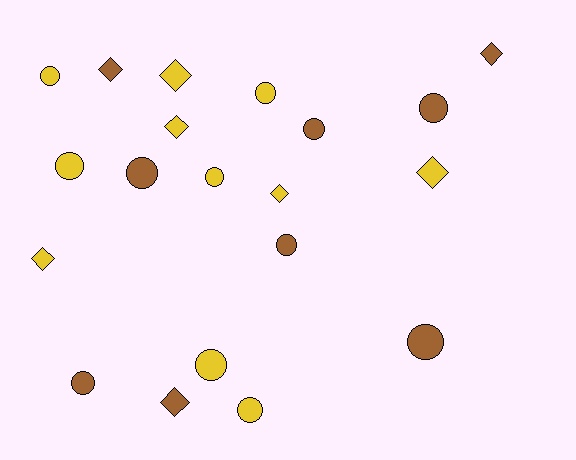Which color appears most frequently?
Yellow, with 11 objects.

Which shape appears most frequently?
Circle, with 12 objects.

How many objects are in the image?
There are 20 objects.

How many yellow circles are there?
There are 6 yellow circles.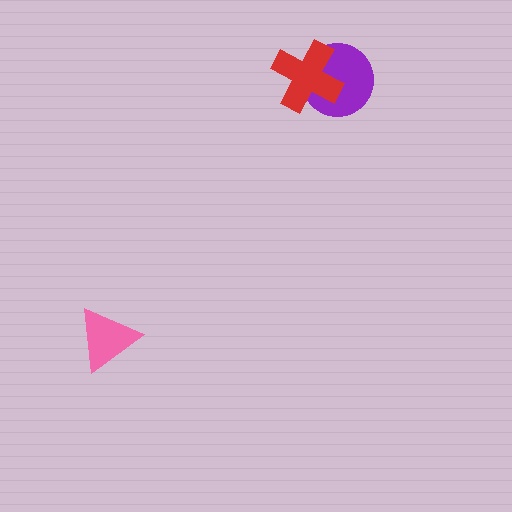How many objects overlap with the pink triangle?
0 objects overlap with the pink triangle.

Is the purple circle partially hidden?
Yes, it is partially covered by another shape.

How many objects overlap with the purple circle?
1 object overlaps with the purple circle.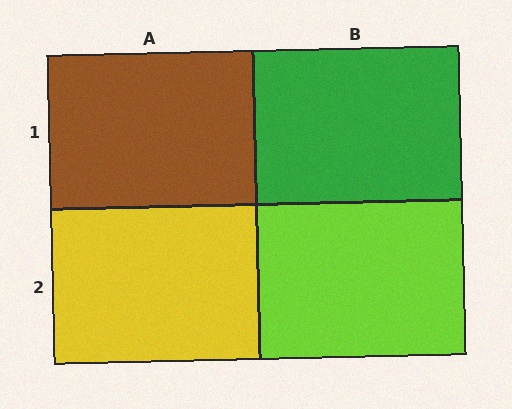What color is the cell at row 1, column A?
Brown.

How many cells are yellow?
1 cell is yellow.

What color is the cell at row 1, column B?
Green.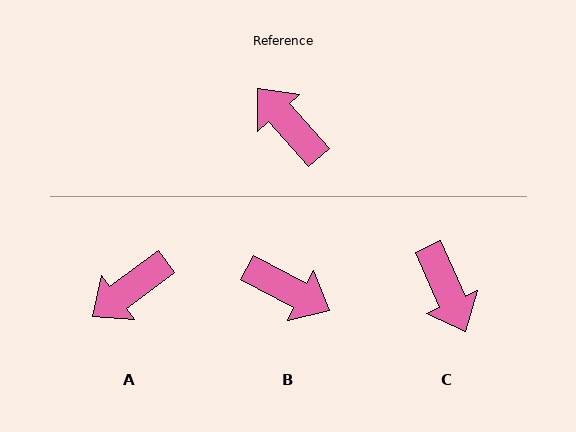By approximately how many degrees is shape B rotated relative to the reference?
Approximately 160 degrees clockwise.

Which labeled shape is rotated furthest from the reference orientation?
C, about 162 degrees away.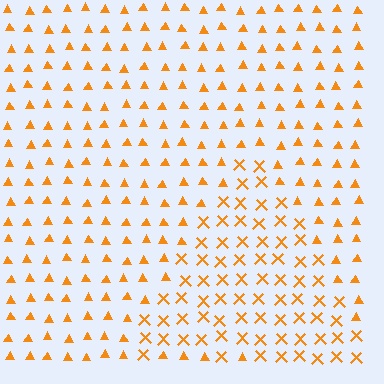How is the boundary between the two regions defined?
The boundary is defined by a change in element shape: X marks inside vs. triangles outside. All elements share the same color and spacing.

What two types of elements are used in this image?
The image uses X marks inside the triangle region and triangles outside it.